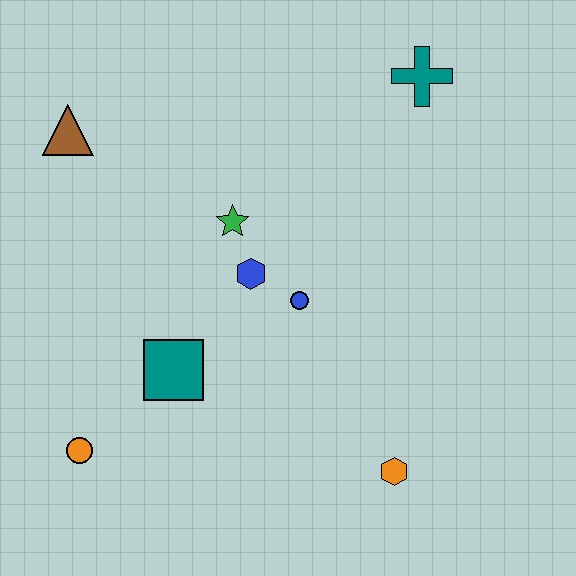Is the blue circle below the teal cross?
Yes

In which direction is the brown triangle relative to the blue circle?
The brown triangle is to the left of the blue circle.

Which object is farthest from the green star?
The orange hexagon is farthest from the green star.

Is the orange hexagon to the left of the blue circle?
No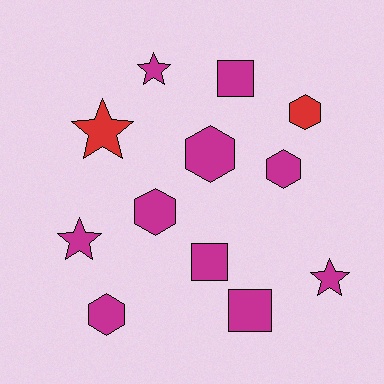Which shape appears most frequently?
Hexagon, with 5 objects.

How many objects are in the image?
There are 12 objects.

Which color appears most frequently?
Magenta, with 10 objects.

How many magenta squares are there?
There are 3 magenta squares.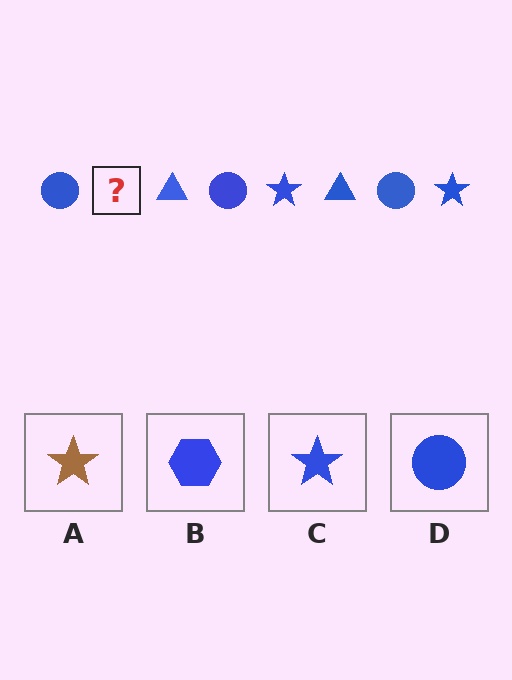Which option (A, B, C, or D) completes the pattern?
C.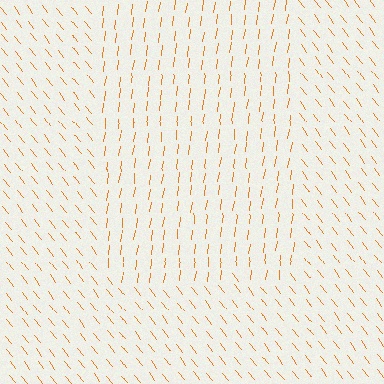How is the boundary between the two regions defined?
The boundary is defined purely by a change in line orientation (approximately 45 degrees difference). All lines are the same color and thickness.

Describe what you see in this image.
The image is filled with small orange line segments. A rectangle region in the image has lines oriented differently from the surrounding lines, creating a visible texture boundary.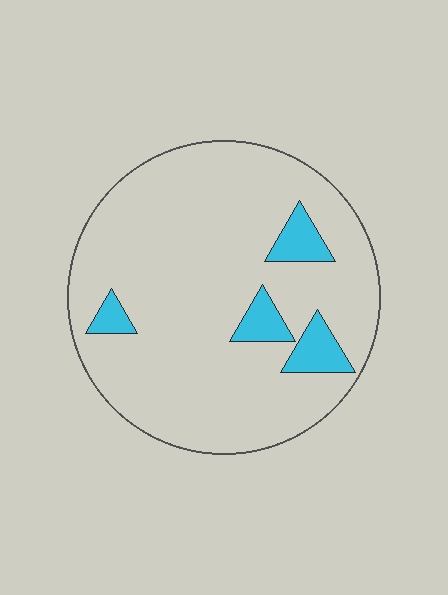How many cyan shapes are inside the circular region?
4.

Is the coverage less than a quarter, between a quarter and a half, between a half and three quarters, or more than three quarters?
Less than a quarter.